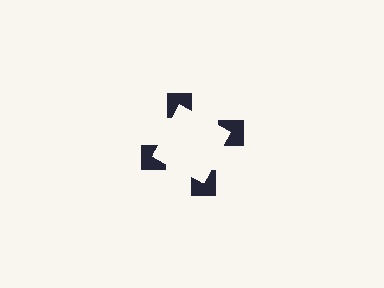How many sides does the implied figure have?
4 sides.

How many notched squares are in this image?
There are 4 — one at each vertex of the illusory square.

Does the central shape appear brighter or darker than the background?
It typically appears slightly brighter than the background, even though no actual brightness change is drawn.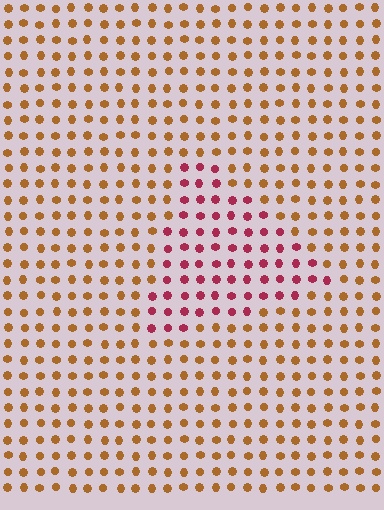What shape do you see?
I see a triangle.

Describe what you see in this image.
The image is filled with small brown elements in a uniform arrangement. A triangle-shaped region is visible where the elements are tinted to a slightly different hue, forming a subtle color boundary.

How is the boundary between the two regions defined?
The boundary is defined purely by a slight shift in hue (about 49 degrees). Spacing, size, and orientation are identical on both sides.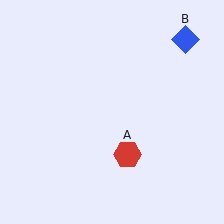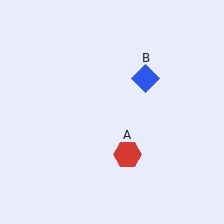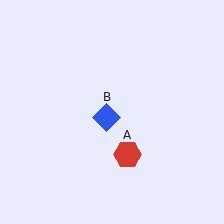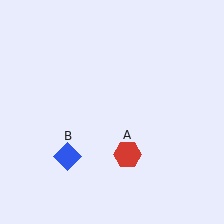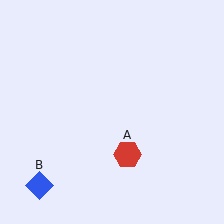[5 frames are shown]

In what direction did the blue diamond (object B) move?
The blue diamond (object B) moved down and to the left.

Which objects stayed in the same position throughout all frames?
Red hexagon (object A) remained stationary.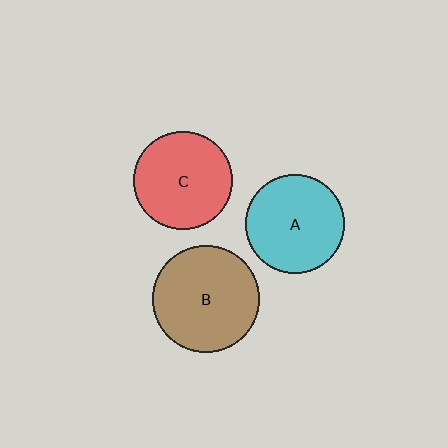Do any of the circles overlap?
No, none of the circles overlap.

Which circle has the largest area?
Circle B (brown).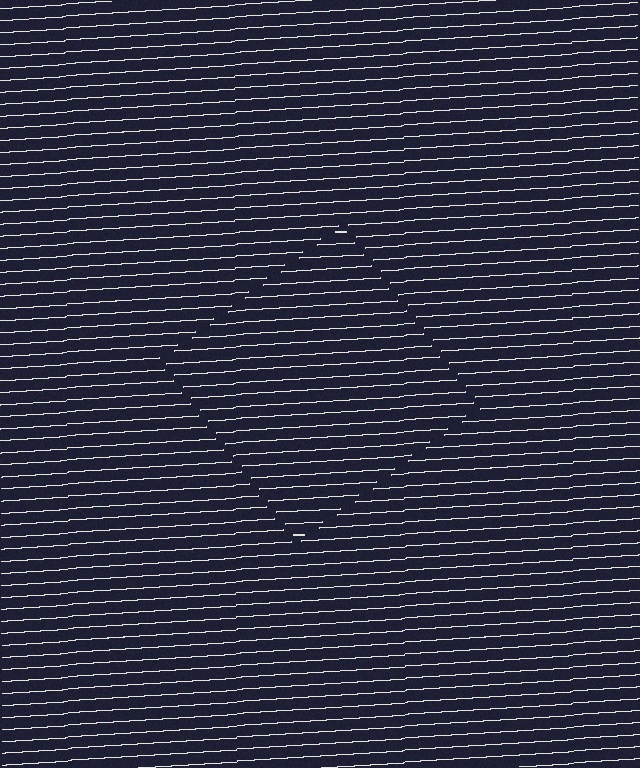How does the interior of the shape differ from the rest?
The interior of the shape contains the same grating, shifted by half a period — the contour is defined by the phase discontinuity where line-ends from the inner and outer gratings abut.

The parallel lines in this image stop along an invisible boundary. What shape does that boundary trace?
An illusory square. The interior of the shape contains the same grating, shifted by half a period — the contour is defined by the phase discontinuity where line-ends from the inner and outer gratings abut.